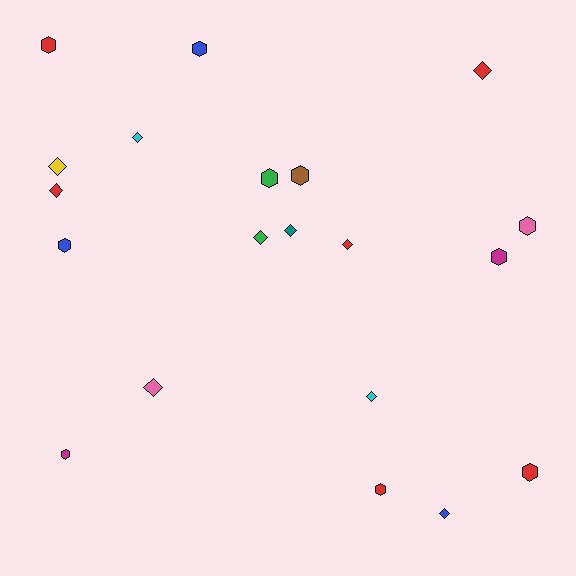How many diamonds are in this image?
There are 10 diamonds.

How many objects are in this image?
There are 20 objects.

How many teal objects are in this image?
There is 1 teal object.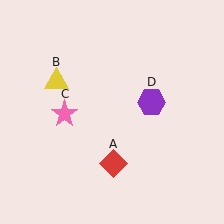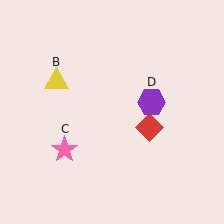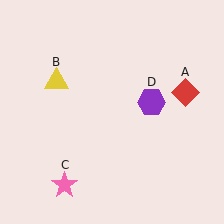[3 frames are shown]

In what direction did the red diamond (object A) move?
The red diamond (object A) moved up and to the right.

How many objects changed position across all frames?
2 objects changed position: red diamond (object A), pink star (object C).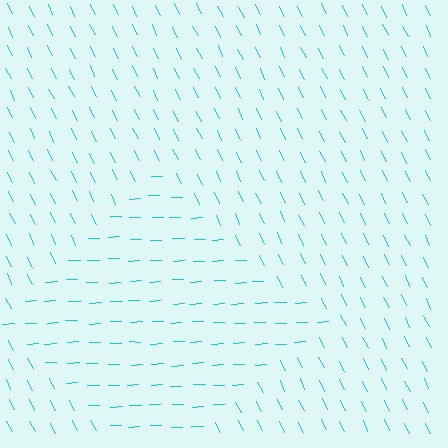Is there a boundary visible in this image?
Yes, there is a texture boundary formed by a change in line orientation.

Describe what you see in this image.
The image is filled with small cyan line segments. A diamond region in the image has lines oriented differently from the surrounding lines, creating a visible texture boundary.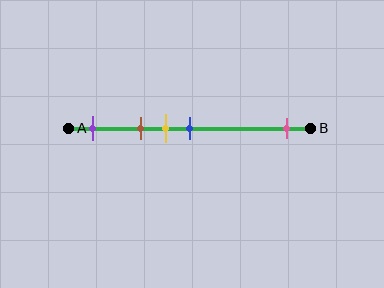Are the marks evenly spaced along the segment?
No, the marks are not evenly spaced.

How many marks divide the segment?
There are 5 marks dividing the segment.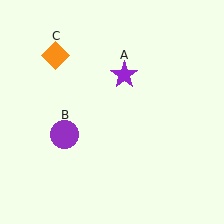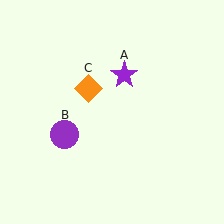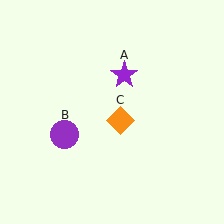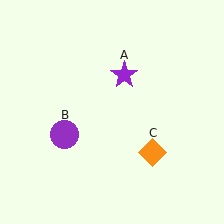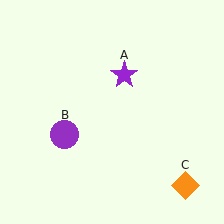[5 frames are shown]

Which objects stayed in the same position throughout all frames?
Purple star (object A) and purple circle (object B) remained stationary.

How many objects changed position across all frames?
1 object changed position: orange diamond (object C).